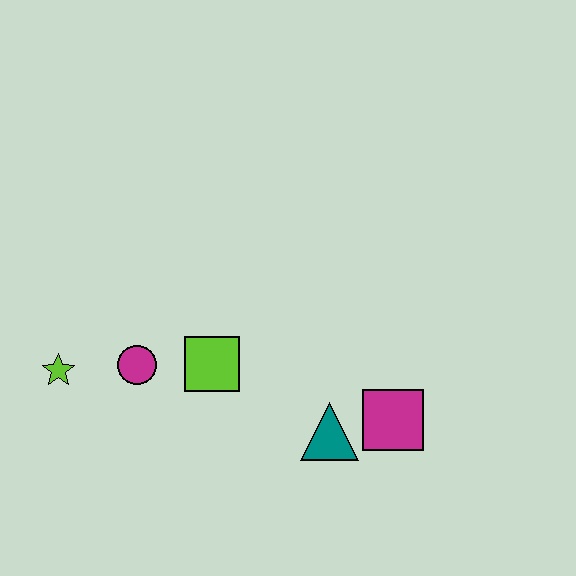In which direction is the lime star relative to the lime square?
The lime star is to the left of the lime square.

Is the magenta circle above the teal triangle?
Yes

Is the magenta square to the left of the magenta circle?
No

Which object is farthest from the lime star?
The magenta square is farthest from the lime star.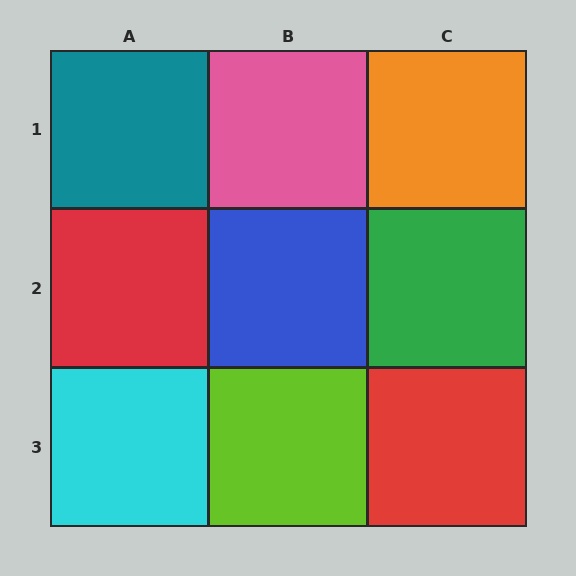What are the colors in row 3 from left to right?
Cyan, lime, red.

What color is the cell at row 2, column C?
Green.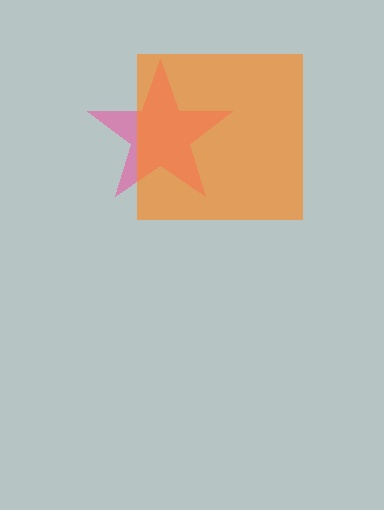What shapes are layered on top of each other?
The layered shapes are: a pink star, an orange square.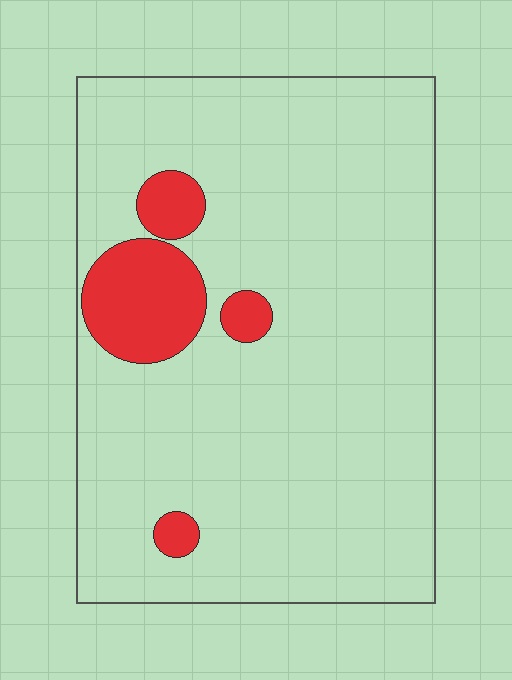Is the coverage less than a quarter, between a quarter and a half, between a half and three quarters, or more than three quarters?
Less than a quarter.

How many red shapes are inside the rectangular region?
4.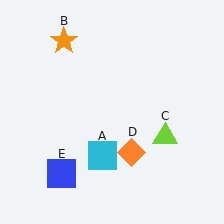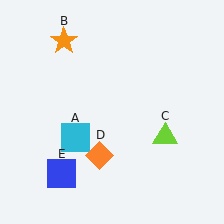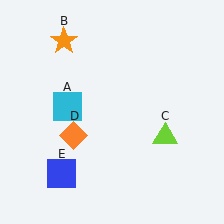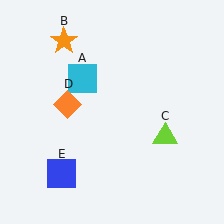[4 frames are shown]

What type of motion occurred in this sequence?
The cyan square (object A), orange diamond (object D) rotated clockwise around the center of the scene.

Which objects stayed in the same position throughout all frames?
Orange star (object B) and lime triangle (object C) and blue square (object E) remained stationary.